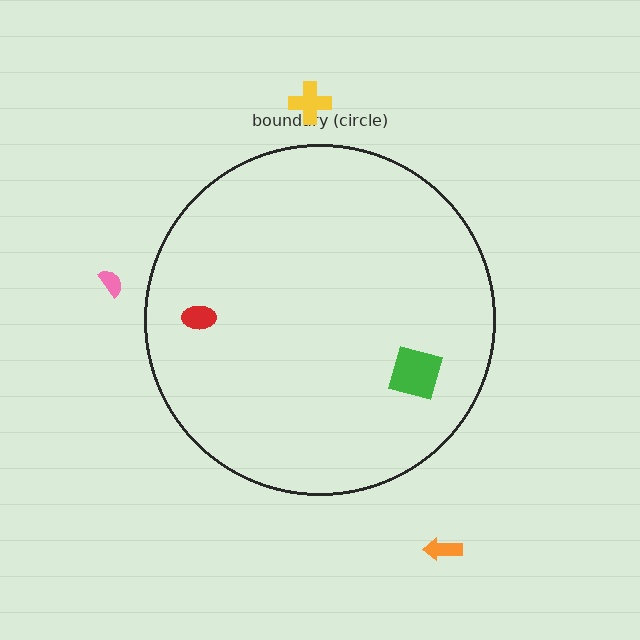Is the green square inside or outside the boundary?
Inside.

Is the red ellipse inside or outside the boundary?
Inside.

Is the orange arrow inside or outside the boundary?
Outside.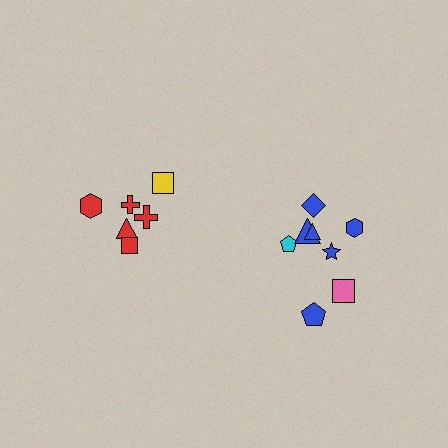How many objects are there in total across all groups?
There are 14 objects.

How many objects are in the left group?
There are 6 objects.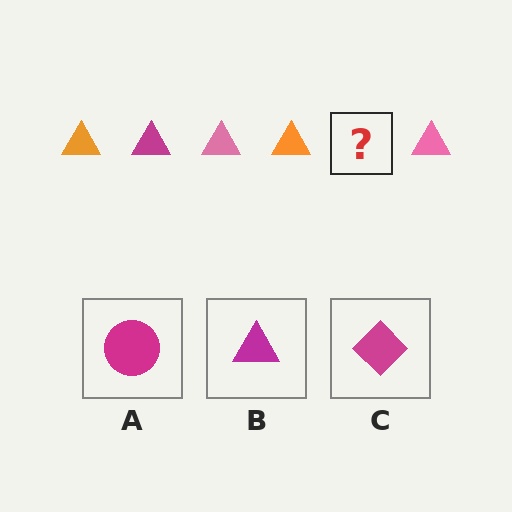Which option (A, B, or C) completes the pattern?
B.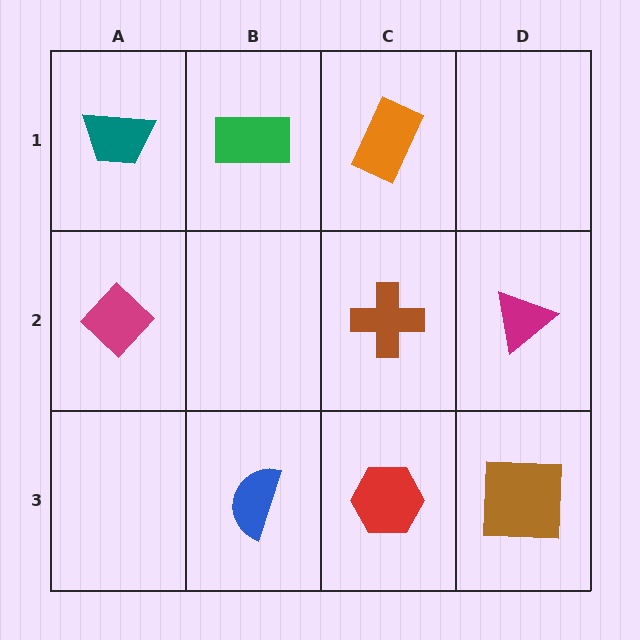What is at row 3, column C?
A red hexagon.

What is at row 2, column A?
A magenta diamond.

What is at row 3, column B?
A blue semicircle.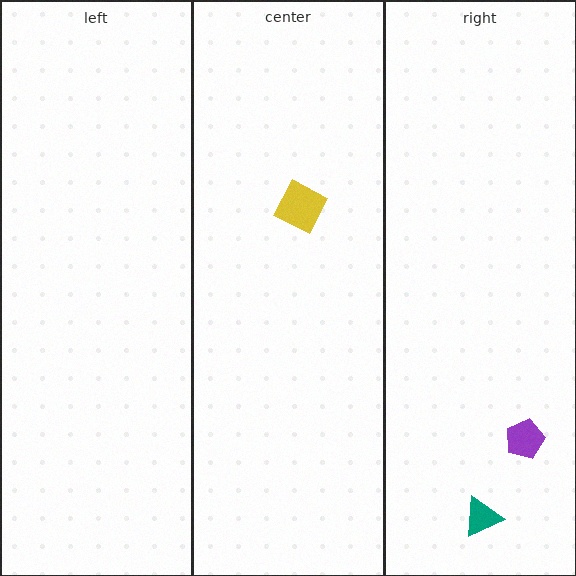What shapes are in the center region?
The yellow diamond.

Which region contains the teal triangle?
The right region.